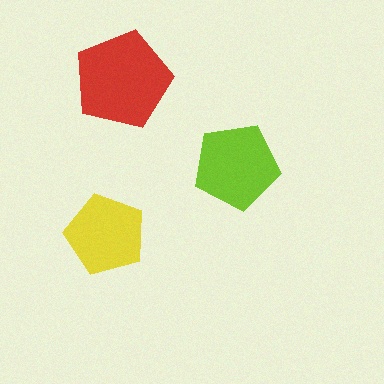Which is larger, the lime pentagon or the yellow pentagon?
The lime one.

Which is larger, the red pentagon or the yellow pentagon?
The red one.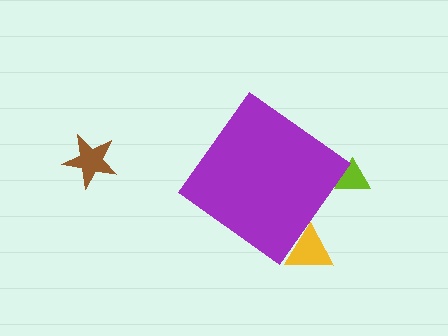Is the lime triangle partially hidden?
Yes, the lime triangle is partially hidden behind the purple diamond.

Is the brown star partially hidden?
No, the brown star is fully visible.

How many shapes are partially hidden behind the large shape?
2 shapes are partially hidden.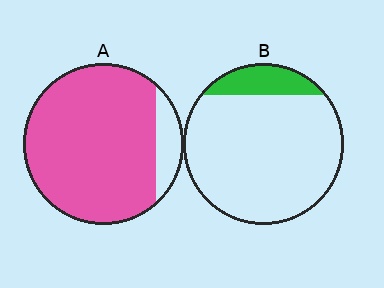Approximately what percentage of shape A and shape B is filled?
A is approximately 90% and B is approximately 15%.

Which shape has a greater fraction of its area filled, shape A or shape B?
Shape A.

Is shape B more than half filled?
No.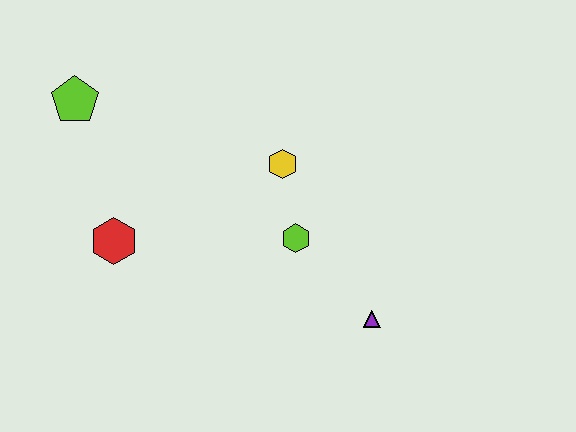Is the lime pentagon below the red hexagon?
No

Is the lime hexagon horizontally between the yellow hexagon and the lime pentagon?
No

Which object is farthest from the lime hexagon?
The lime pentagon is farthest from the lime hexagon.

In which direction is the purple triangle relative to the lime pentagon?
The purple triangle is to the right of the lime pentagon.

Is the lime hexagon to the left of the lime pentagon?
No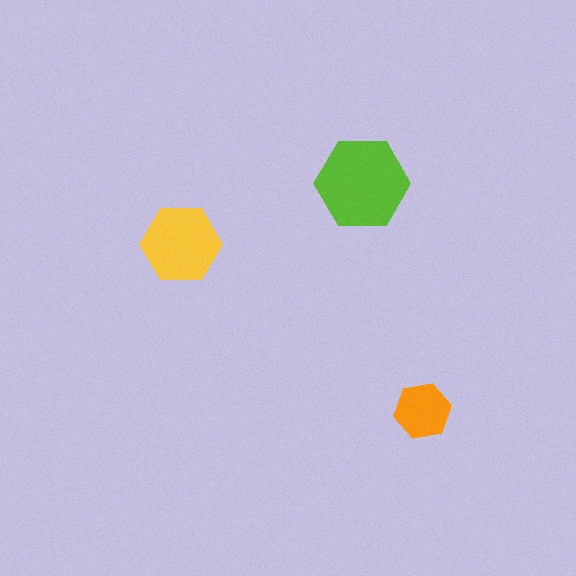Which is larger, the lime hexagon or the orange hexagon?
The lime one.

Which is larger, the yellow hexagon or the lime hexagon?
The lime one.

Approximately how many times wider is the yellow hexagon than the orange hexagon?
About 1.5 times wider.